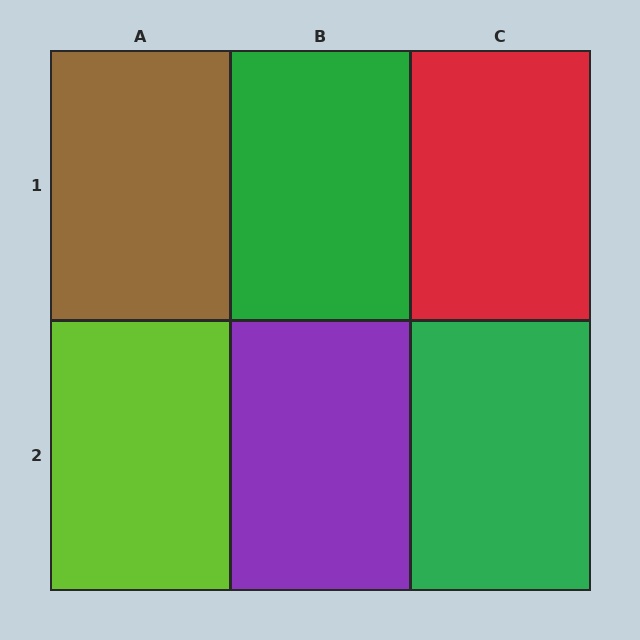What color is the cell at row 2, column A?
Lime.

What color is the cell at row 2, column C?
Green.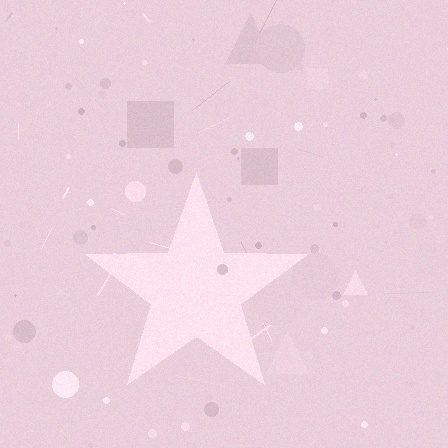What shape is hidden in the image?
A star is hidden in the image.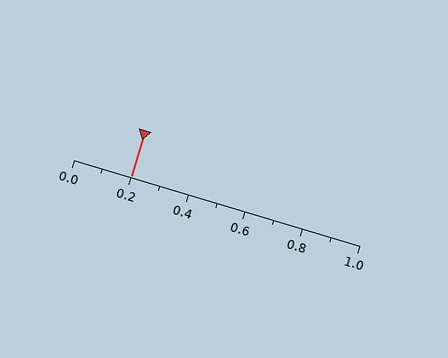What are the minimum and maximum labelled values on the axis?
The axis runs from 0.0 to 1.0.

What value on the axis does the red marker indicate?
The marker indicates approximately 0.2.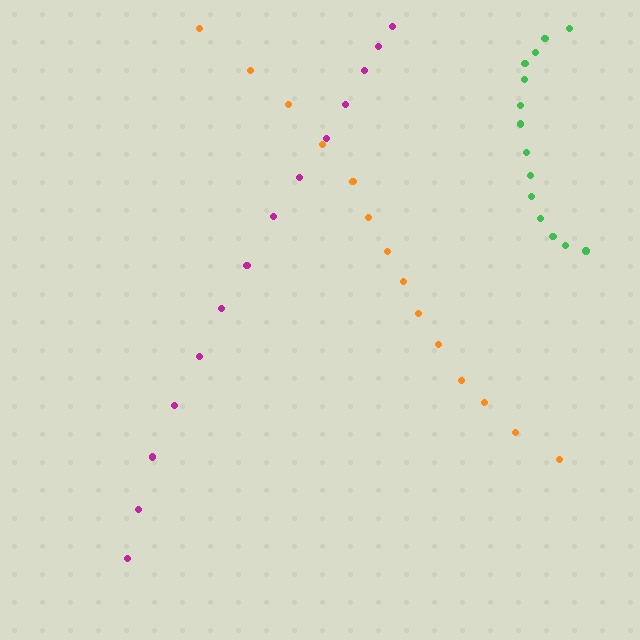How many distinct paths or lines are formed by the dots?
There are 3 distinct paths.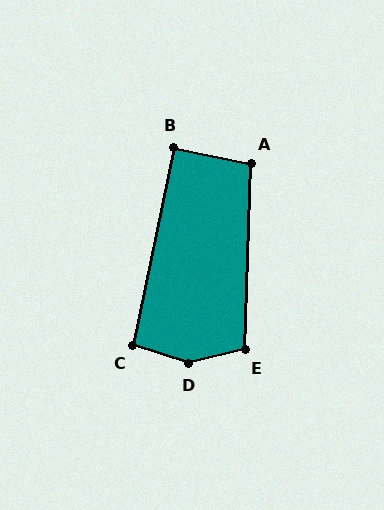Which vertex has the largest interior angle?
D, at approximately 149 degrees.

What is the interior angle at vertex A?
Approximately 100 degrees (obtuse).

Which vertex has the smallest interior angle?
B, at approximately 90 degrees.